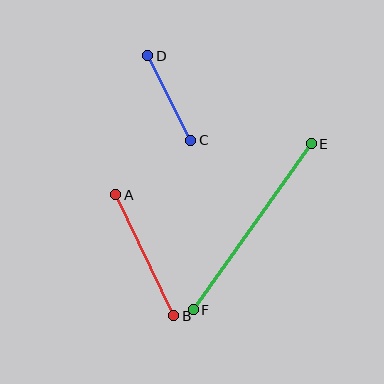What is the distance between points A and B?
The distance is approximately 134 pixels.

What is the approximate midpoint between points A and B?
The midpoint is at approximately (145, 255) pixels.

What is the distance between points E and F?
The distance is approximately 204 pixels.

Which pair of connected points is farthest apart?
Points E and F are farthest apart.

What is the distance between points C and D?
The distance is approximately 95 pixels.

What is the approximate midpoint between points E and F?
The midpoint is at approximately (252, 227) pixels.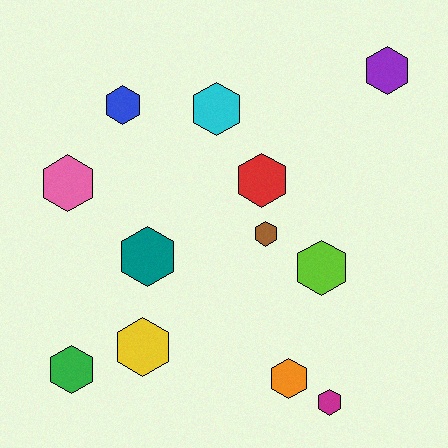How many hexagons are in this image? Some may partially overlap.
There are 12 hexagons.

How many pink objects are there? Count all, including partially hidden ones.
There is 1 pink object.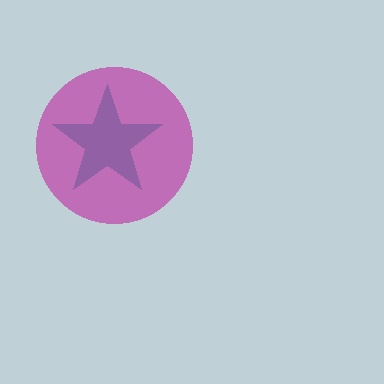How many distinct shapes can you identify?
There are 2 distinct shapes: a teal star, a magenta circle.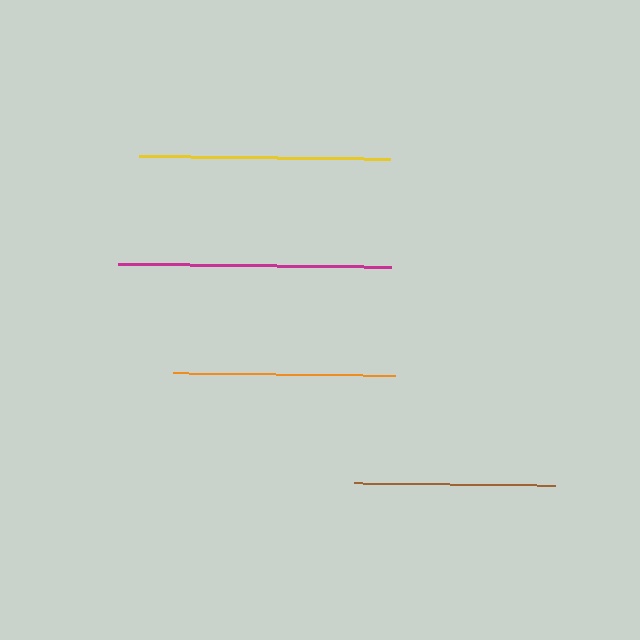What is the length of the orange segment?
The orange segment is approximately 222 pixels long.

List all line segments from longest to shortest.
From longest to shortest: magenta, yellow, orange, brown.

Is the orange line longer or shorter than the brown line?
The orange line is longer than the brown line.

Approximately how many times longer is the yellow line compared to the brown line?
The yellow line is approximately 1.2 times the length of the brown line.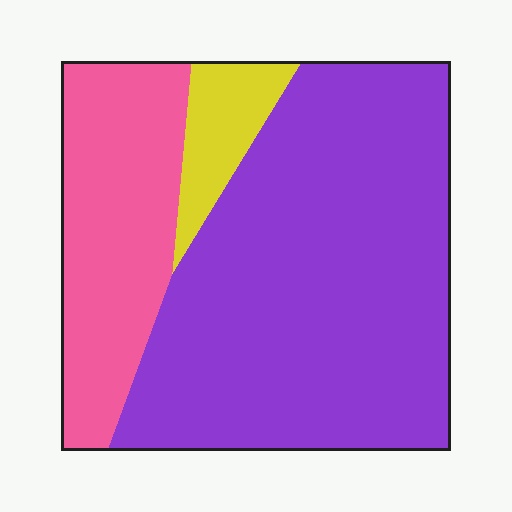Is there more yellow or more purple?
Purple.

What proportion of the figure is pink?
Pink covers roughly 25% of the figure.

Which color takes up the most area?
Purple, at roughly 65%.